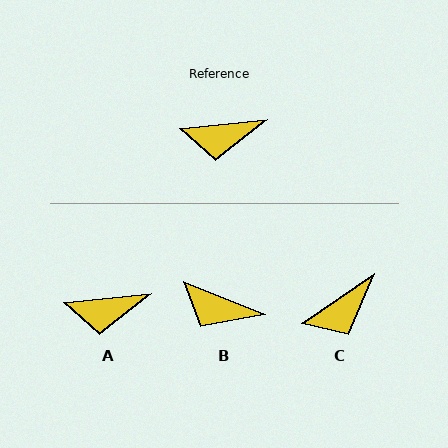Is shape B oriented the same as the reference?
No, it is off by about 28 degrees.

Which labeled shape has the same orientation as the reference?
A.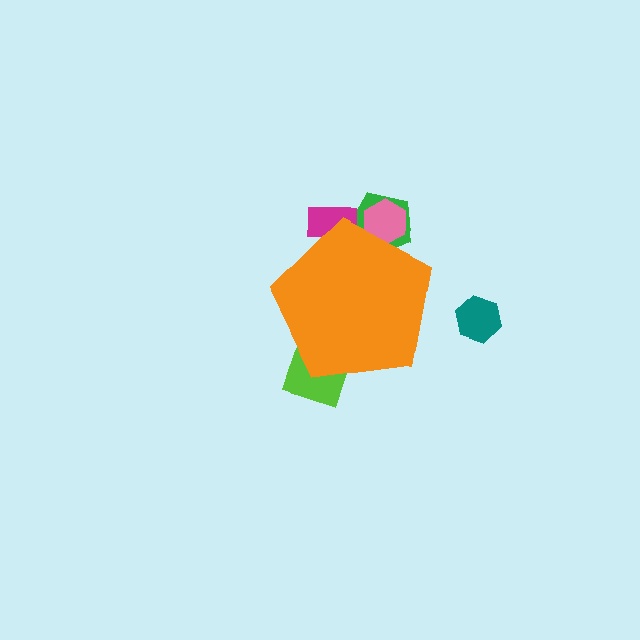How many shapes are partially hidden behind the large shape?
4 shapes are partially hidden.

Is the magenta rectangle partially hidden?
Yes, the magenta rectangle is partially hidden behind the orange pentagon.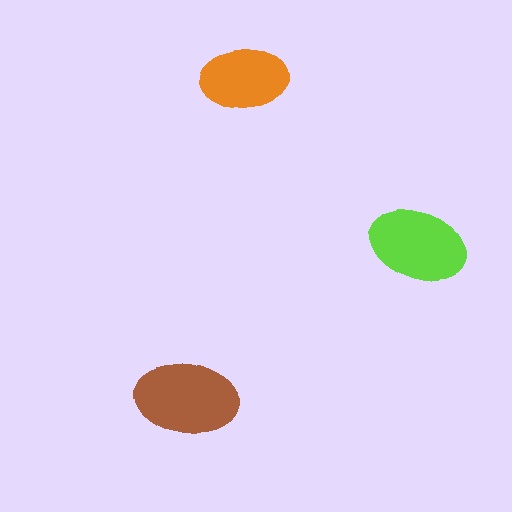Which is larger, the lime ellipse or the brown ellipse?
The brown one.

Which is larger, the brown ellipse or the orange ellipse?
The brown one.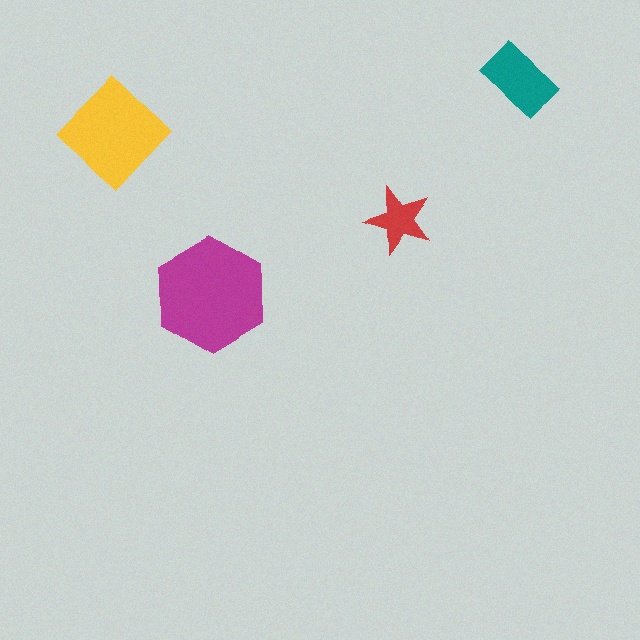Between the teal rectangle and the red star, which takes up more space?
The teal rectangle.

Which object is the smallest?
The red star.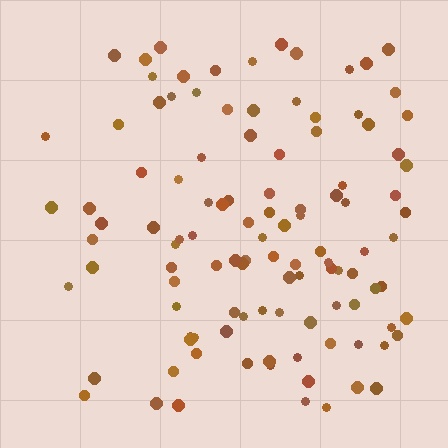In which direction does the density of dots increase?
From left to right, with the right side densest.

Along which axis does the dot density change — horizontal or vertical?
Horizontal.